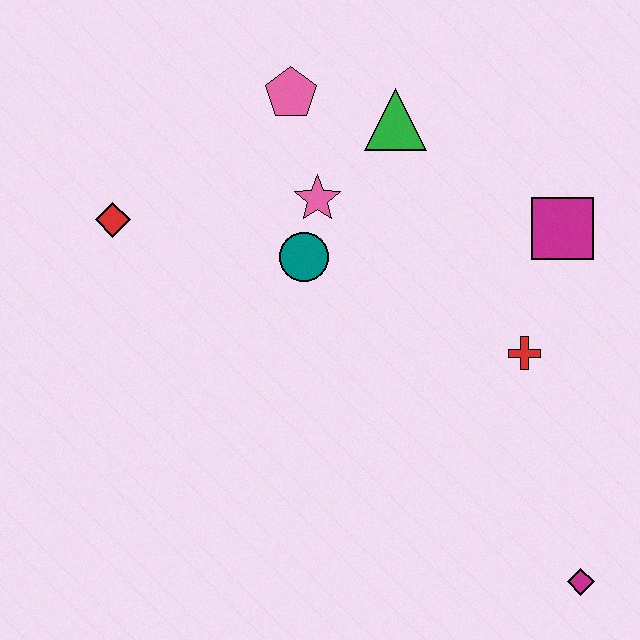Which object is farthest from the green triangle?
The magenta diamond is farthest from the green triangle.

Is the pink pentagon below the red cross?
No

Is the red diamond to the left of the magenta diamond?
Yes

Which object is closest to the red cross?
The magenta square is closest to the red cross.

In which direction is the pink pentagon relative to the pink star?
The pink pentagon is above the pink star.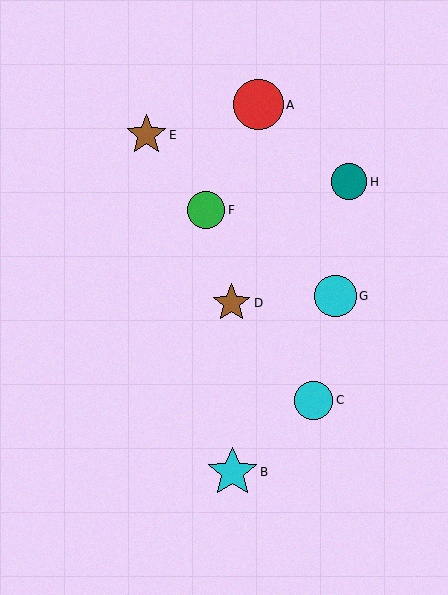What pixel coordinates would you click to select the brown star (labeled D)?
Click at (232, 303) to select the brown star D.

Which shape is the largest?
The cyan star (labeled B) is the largest.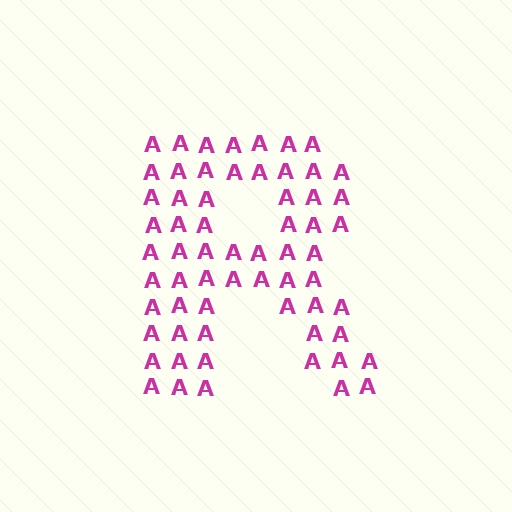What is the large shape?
The large shape is the letter R.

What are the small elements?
The small elements are letter A's.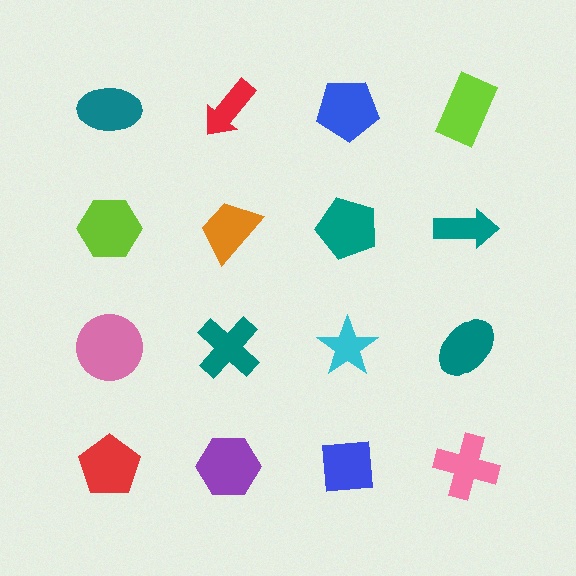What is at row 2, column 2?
An orange trapezoid.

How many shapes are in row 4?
4 shapes.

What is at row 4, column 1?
A red pentagon.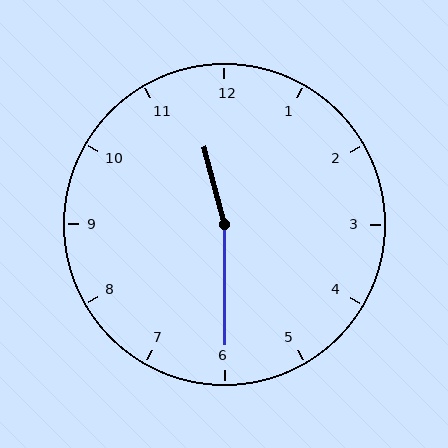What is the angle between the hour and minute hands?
Approximately 165 degrees.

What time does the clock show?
11:30.